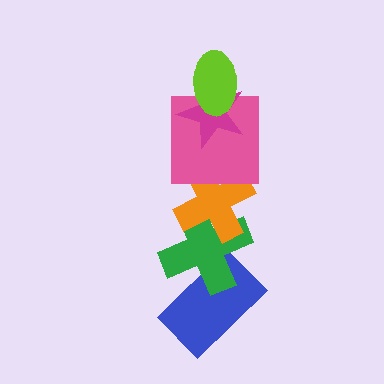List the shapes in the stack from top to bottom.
From top to bottom: the lime ellipse, the magenta star, the pink square, the orange cross, the green cross, the blue rectangle.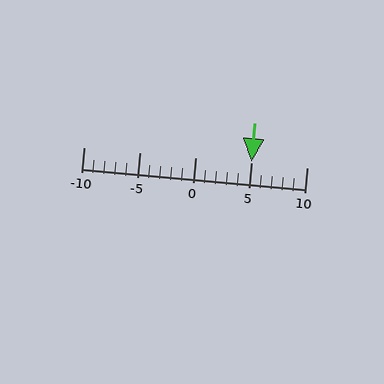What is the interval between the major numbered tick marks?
The major tick marks are spaced 5 units apart.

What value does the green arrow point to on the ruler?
The green arrow points to approximately 5.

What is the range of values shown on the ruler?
The ruler shows values from -10 to 10.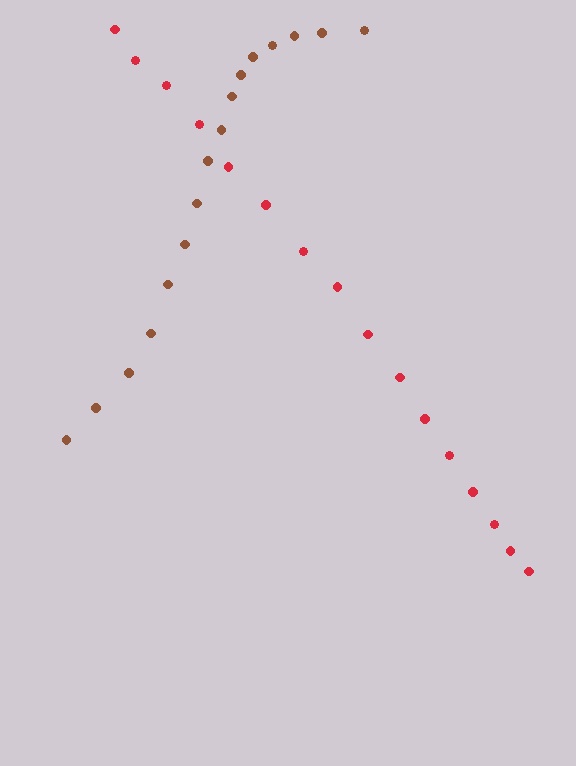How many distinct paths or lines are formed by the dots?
There are 2 distinct paths.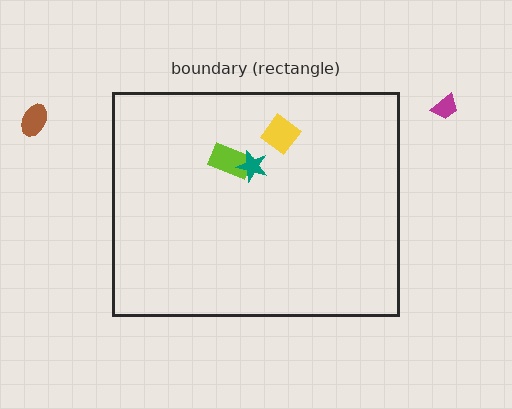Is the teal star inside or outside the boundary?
Inside.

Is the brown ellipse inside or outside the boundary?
Outside.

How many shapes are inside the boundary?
3 inside, 2 outside.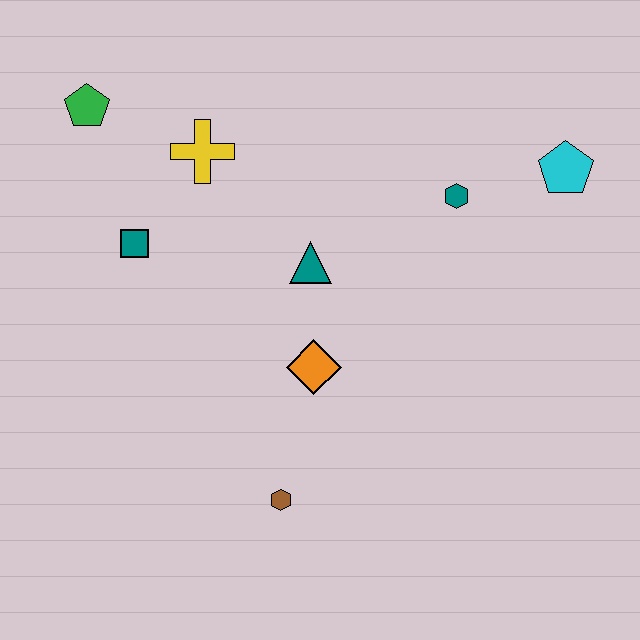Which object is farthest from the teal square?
The cyan pentagon is farthest from the teal square.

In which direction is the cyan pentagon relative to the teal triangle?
The cyan pentagon is to the right of the teal triangle.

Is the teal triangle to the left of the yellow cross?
No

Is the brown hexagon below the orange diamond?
Yes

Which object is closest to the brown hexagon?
The orange diamond is closest to the brown hexagon.